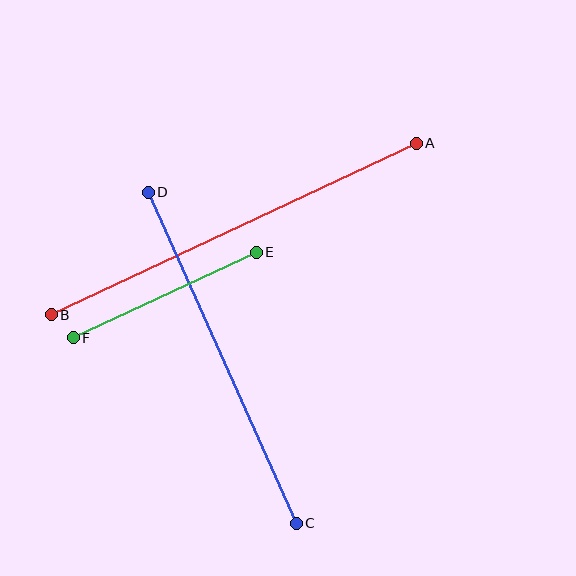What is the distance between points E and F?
The distance is approximately 202 pixels.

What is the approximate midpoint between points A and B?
The midpoint is at approximately (234, 229) pixels.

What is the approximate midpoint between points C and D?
The midpoint is at approximately (222, 358) pixels.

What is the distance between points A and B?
The distance is approximately 403 pixels.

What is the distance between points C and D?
The distance is approximately 363 pixels.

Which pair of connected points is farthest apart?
Points A and B are farthest apart.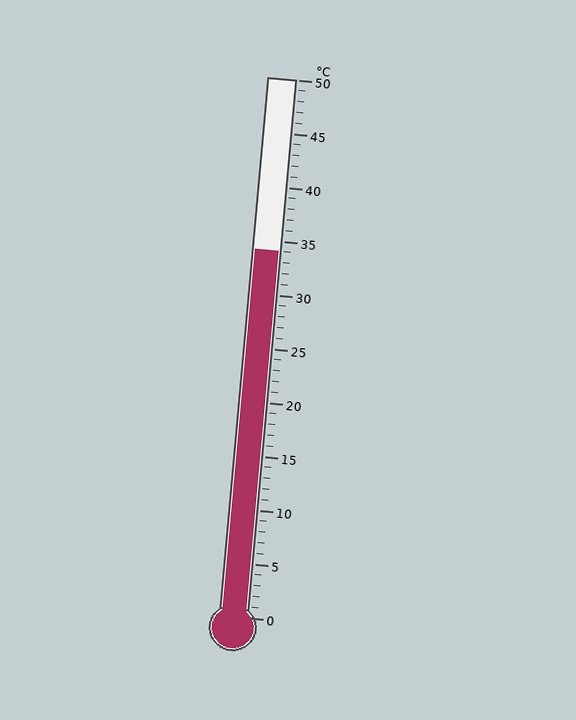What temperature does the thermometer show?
The thermometer shows approximately 34°C.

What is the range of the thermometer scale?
The thermometer scale ranges from 0°C to 50°C.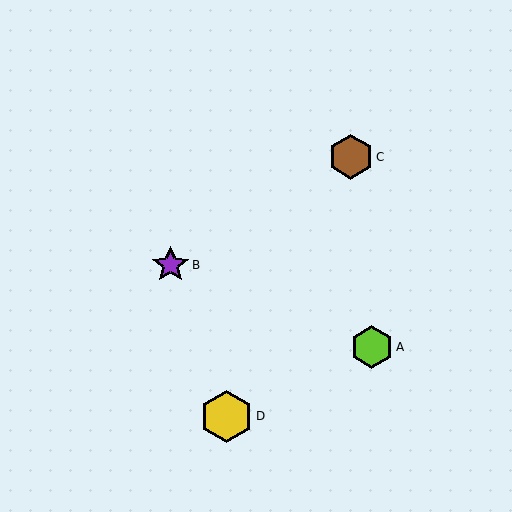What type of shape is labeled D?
Shape D is a yellow hexagon.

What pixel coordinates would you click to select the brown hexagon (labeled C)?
Click at (351, 157) to select the brown hexagon C.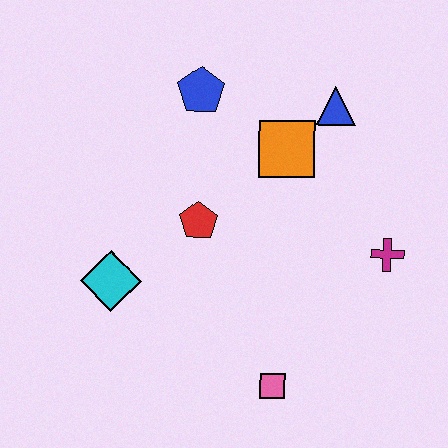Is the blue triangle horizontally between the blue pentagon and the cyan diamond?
No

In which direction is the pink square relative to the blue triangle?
The pink square is below the blue triangle.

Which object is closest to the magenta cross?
The orange square is closest to the magenta cross.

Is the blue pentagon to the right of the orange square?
No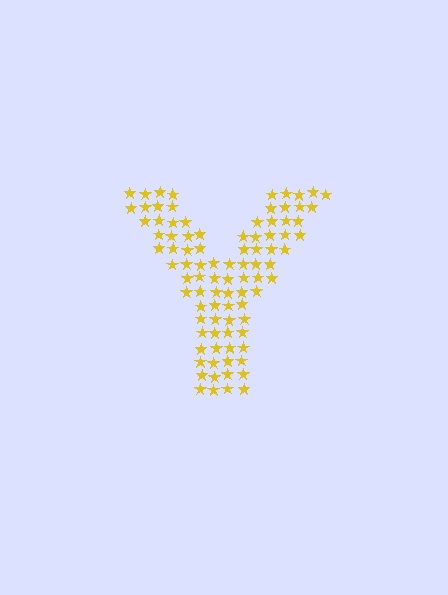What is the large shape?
The large shape is the letter Y.